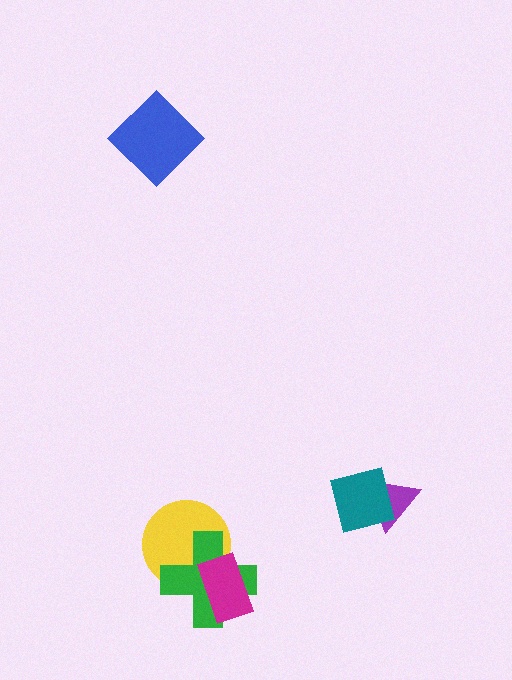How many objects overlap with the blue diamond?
0 objects overlap with the blue diamond.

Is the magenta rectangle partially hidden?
No, no other shape covers it.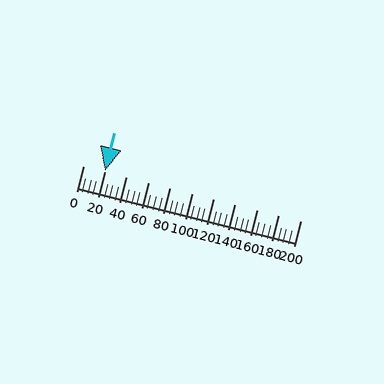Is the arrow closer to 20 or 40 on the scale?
The arrow is closer to 20.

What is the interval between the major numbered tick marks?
The major tick marks are spaced 20 units apart.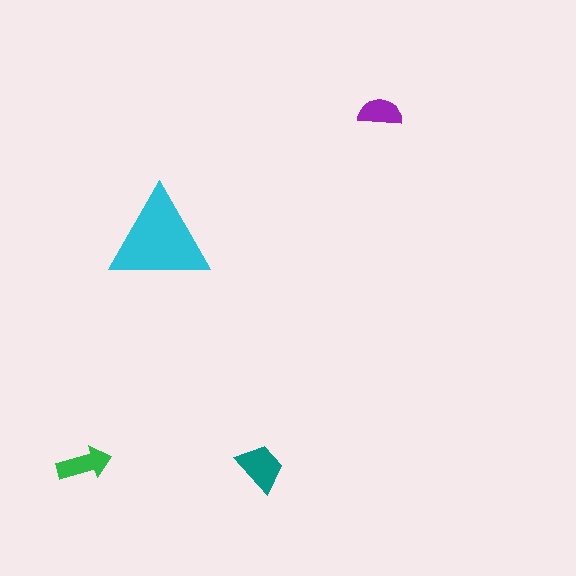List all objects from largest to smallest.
The cyan triangle, the teal trapezoid, the green arrow, the purple semicircle.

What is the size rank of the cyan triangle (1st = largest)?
1st.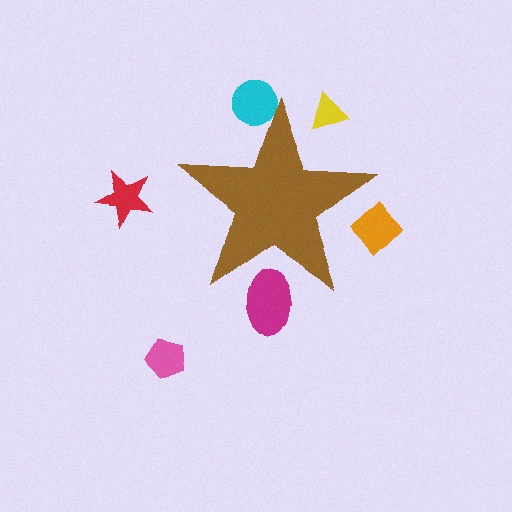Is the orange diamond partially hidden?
Yes, the orange diamond is partially hidden behind the brown star.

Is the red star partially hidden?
No, the red star is fully visible.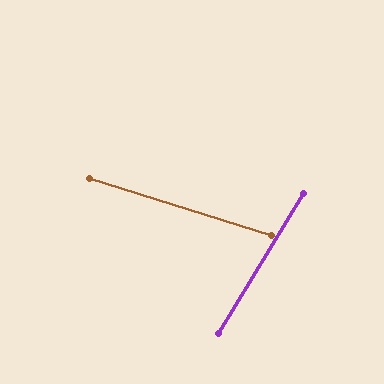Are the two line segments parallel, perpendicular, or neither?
Neither parallel nor perpendicular — they differ by about 76°.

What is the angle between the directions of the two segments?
Approximately 76 degrees.